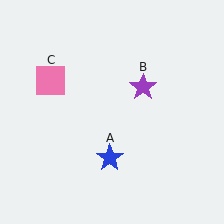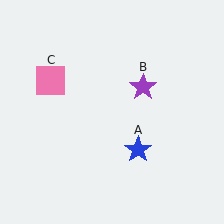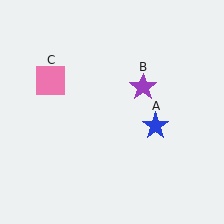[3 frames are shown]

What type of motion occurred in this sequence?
The blue star (object A) rotated counterclockwise around the center of the scene.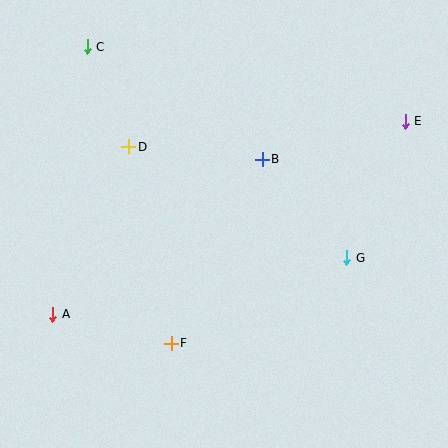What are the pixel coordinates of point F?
Point F is at (171, 343).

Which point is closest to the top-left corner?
Point C is closest to the top-left corner.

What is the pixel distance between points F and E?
The distance between F and E is 323 pixels.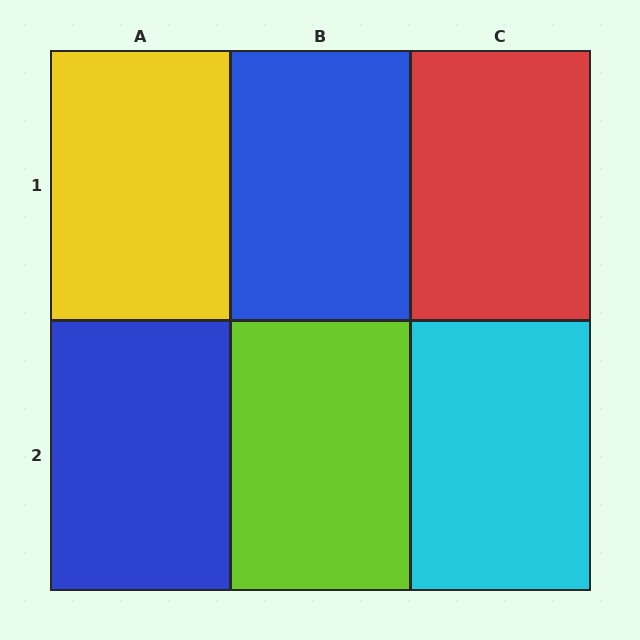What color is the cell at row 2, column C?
Cyan.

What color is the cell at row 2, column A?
Blue.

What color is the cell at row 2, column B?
Lime.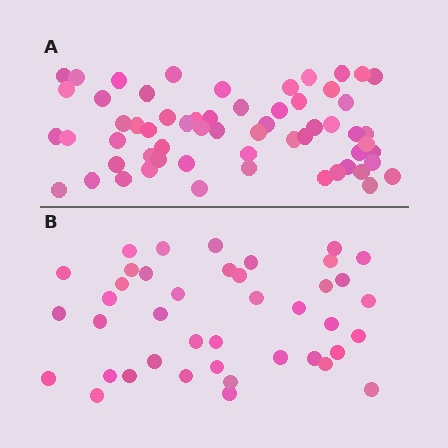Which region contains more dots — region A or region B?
Region A (the top region) has more dots.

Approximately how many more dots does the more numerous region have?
Region A has approximately 20 more dots than region B.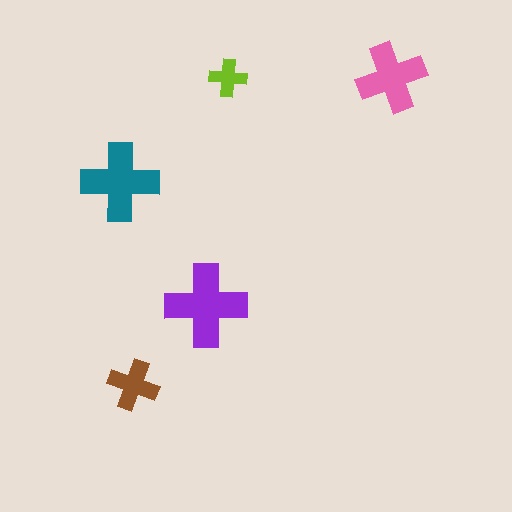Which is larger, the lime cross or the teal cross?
The teal one.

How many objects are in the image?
There are 5 objects in the image.